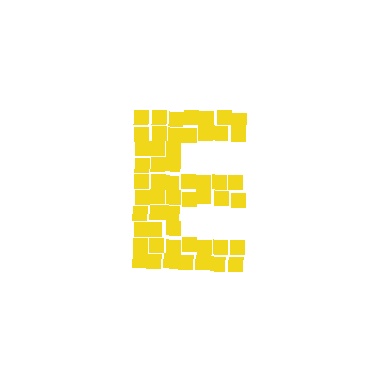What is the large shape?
The large shape is the letter E.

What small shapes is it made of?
It is made of small squares.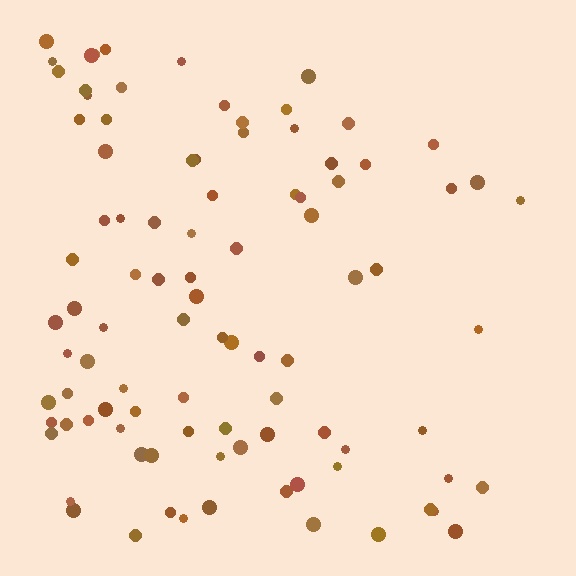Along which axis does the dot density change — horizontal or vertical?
Horizontal.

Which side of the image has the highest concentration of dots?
The left.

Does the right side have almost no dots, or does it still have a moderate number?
Still a moderate number, just noticeably fewer than the left.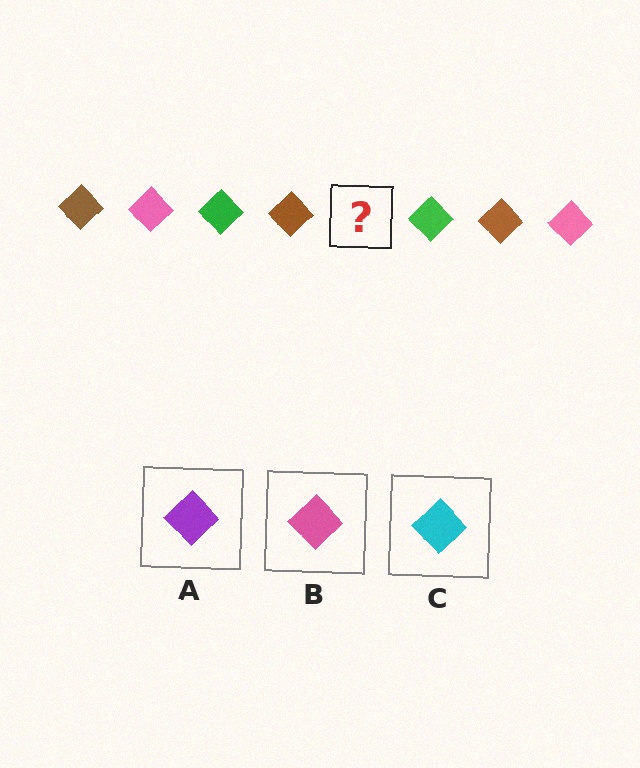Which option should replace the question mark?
Option B.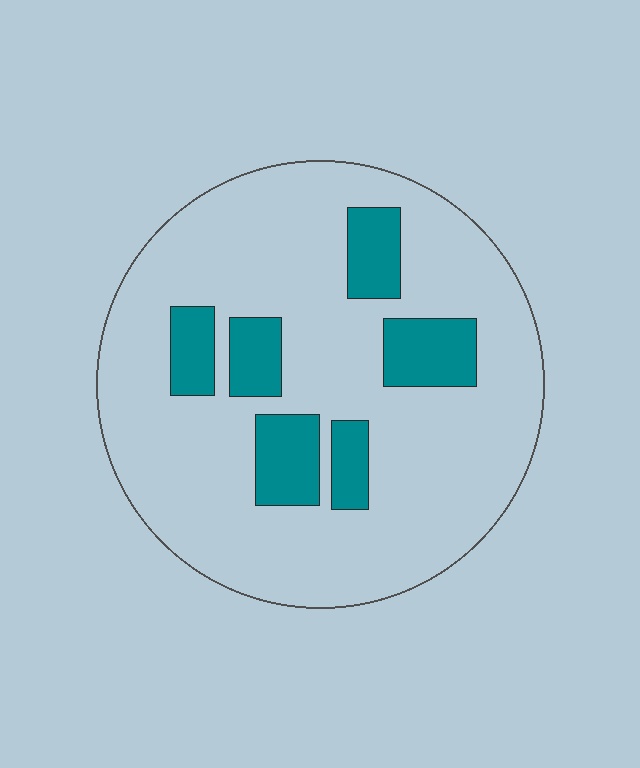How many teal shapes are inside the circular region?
6.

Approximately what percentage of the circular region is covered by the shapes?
Approximately 20%.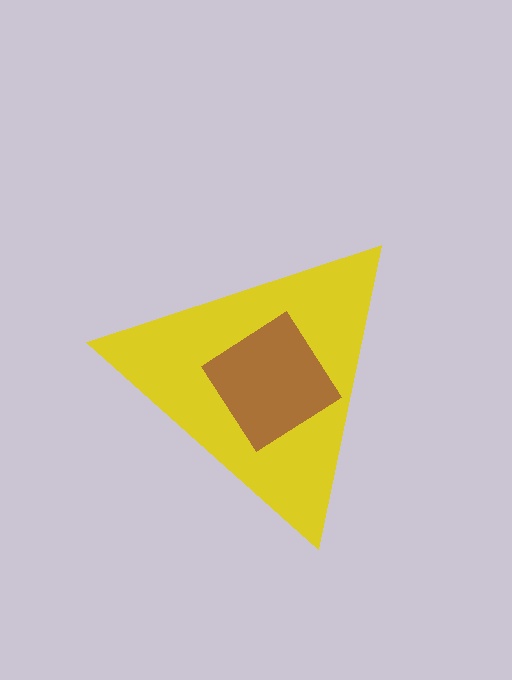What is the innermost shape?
The brown diamond.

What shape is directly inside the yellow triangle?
The brown diamond.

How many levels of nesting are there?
2.